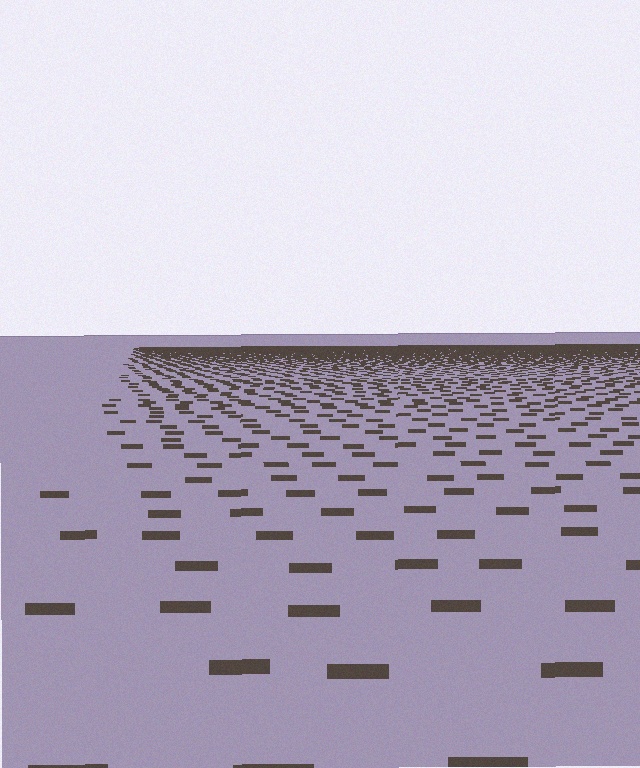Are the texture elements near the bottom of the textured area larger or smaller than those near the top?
Larger. Near the bottom, elements are closer to the viewer and appear at a bigger on-screen size.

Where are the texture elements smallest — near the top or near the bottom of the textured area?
Near the top.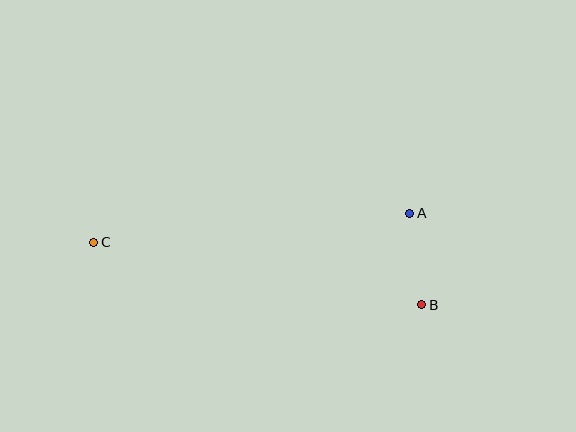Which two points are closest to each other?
Points A and B are closest to each other.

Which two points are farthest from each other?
Points B and C are farthest from each other.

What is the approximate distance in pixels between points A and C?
The distance between A and C is approximately 317 pixels.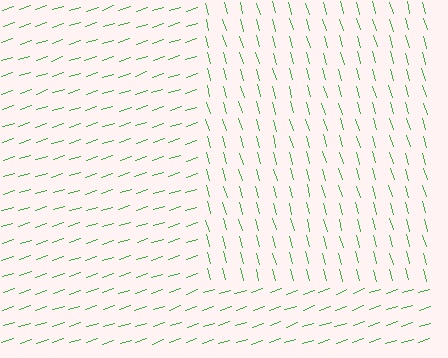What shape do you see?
I see a rectangle.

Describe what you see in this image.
The image is filled with small green line segments. A rectangle region in the image has lines oriented differently from the surrounding lines, creating a visible texture boundary.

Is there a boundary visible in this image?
Yes, there is a texture boundary formed by a change in line orientation.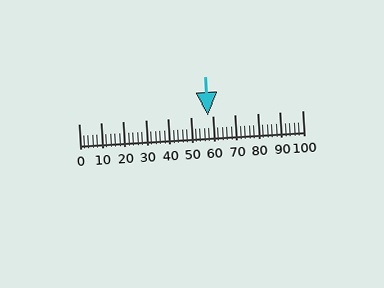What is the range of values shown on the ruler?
The ruler shows values from 0 to 100.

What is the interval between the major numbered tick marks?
The major tick marks are spaced 10 units apart.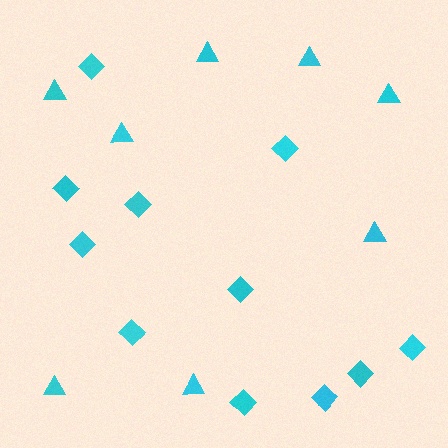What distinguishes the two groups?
There are 2 groups: one group of triangles (8) and one group of diamonds (11).